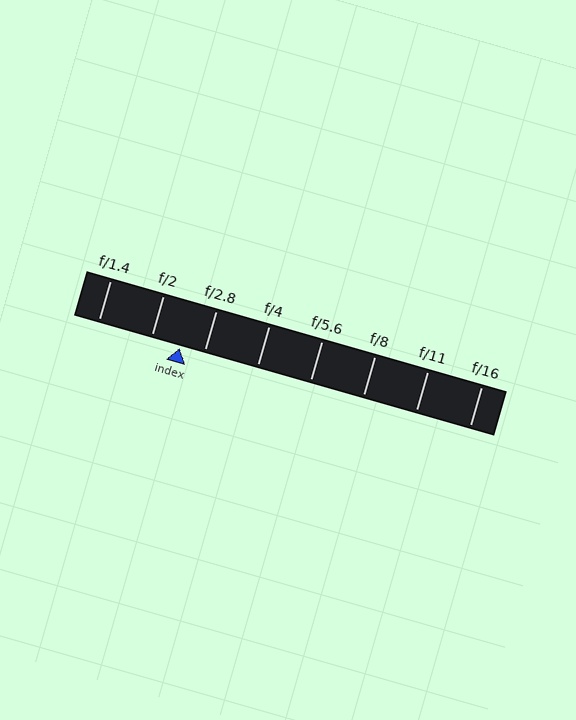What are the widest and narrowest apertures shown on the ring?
The widest aperture shown is f/1.4 and the narrowest is f/16.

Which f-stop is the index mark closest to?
The index mark is closest to f/2.8.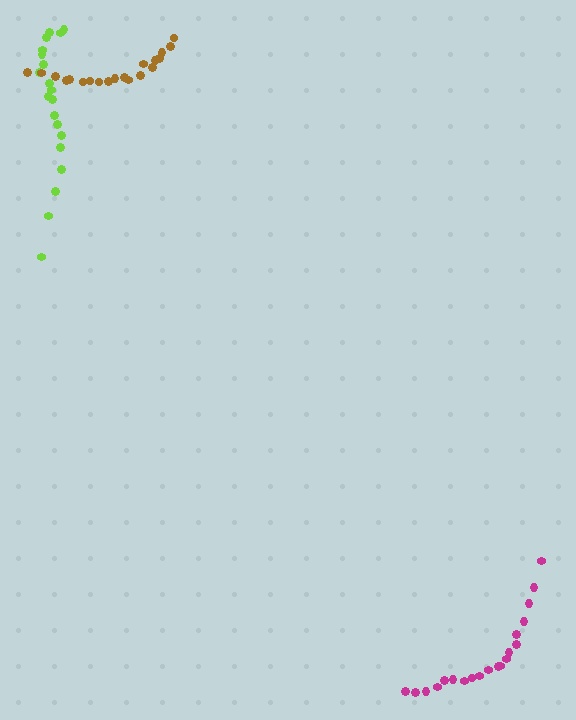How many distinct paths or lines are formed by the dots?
There are 3 distinct paths.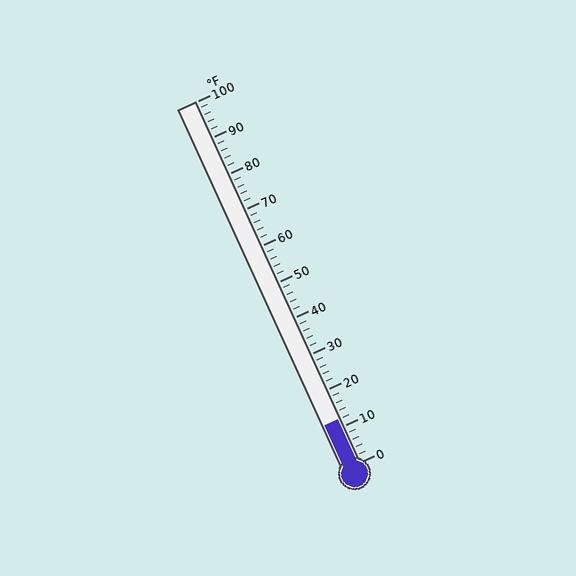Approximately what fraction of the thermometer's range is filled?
The thermometer is filled to approximately 10% of its range.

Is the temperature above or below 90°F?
The temperature is below 90°F.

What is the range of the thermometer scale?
The thermometer scale ranges from 0°F to 100°F.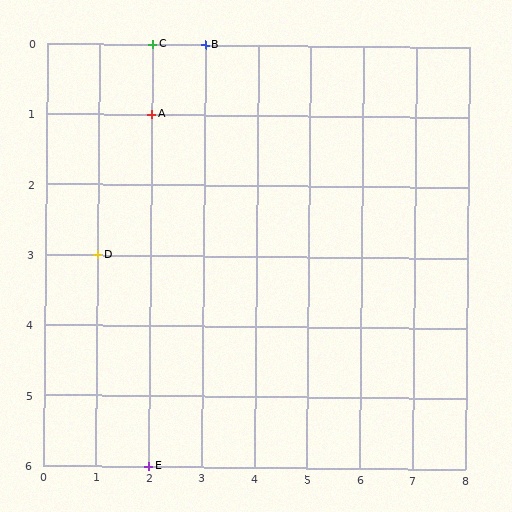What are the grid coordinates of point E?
Point E is at grid coordinates (2, 6).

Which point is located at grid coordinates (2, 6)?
Point E is at (2, 6).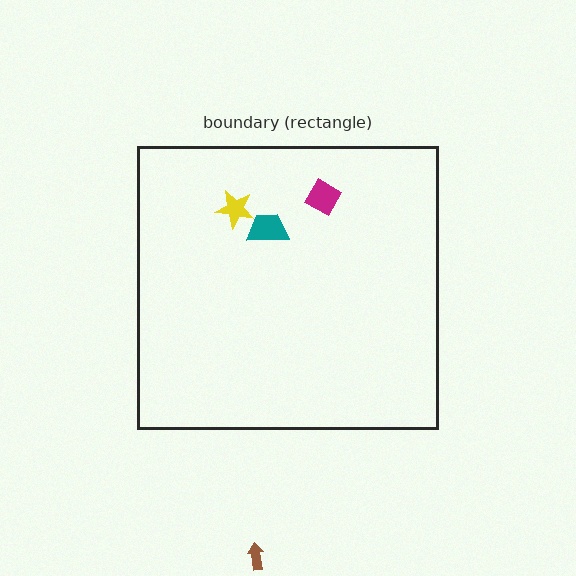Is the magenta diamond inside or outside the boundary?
Inside.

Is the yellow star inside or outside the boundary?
Inside.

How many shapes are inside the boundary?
3 inside, 1 outside.